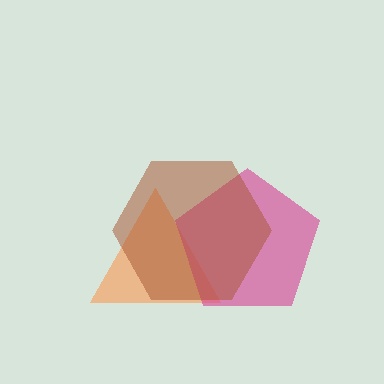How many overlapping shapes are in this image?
There are 3 overlapping shapes in the image.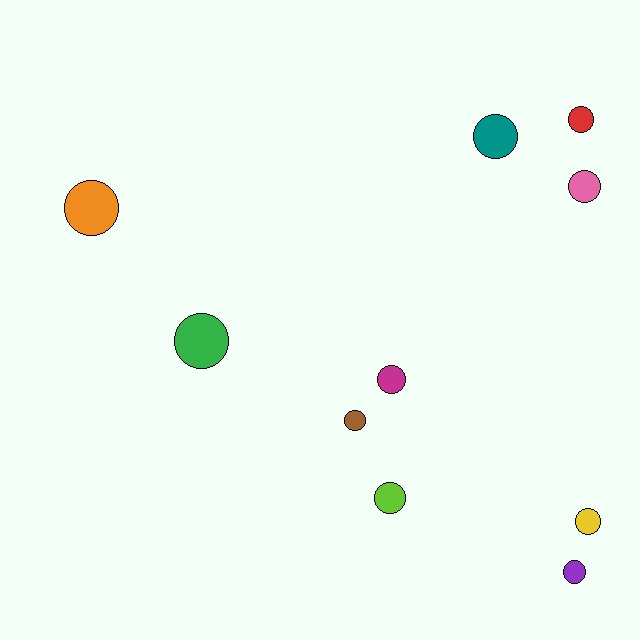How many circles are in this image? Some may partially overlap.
There are 10 circles.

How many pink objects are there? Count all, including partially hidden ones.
There is 1 pink object.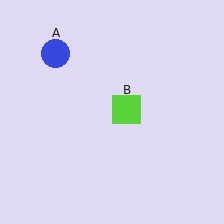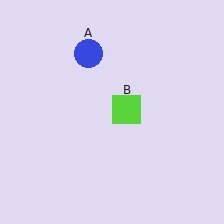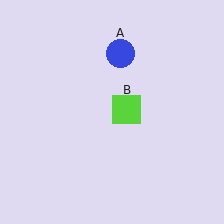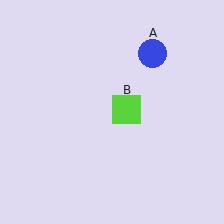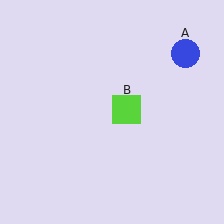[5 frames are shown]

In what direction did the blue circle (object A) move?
The blue circle (object A) moved right.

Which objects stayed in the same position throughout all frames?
Lime square (object B) remained stationary.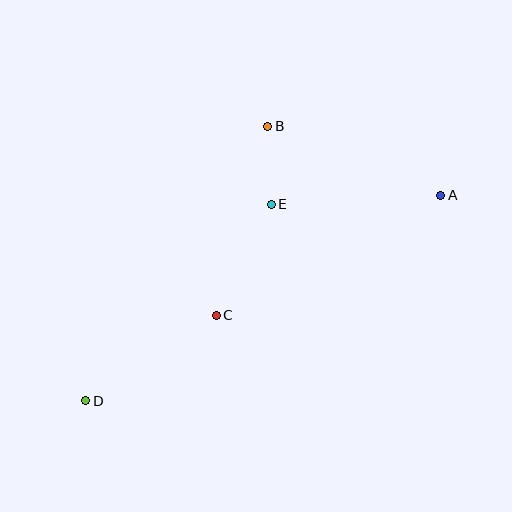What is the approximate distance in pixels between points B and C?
The distance between B and C is approximately 196 pixels.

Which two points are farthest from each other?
Points A and D are farthest from each other.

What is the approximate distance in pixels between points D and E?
The distance between D and E is approximately 271 pixels.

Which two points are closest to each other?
Points B and E are closest to each other.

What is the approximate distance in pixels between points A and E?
The distance between A and E is approximately 170 pixels.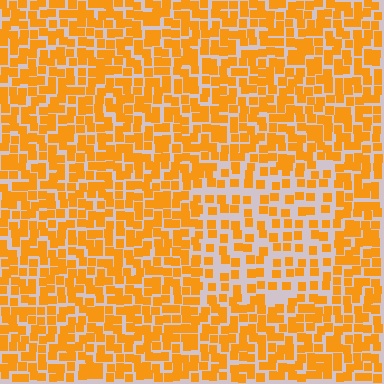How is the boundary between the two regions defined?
The boundary is defined by a change in element density (approximately 1.8x ratio). All elements are the same color, size, and shape.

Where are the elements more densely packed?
The elements are more densely packed outside the rectangle boundary.